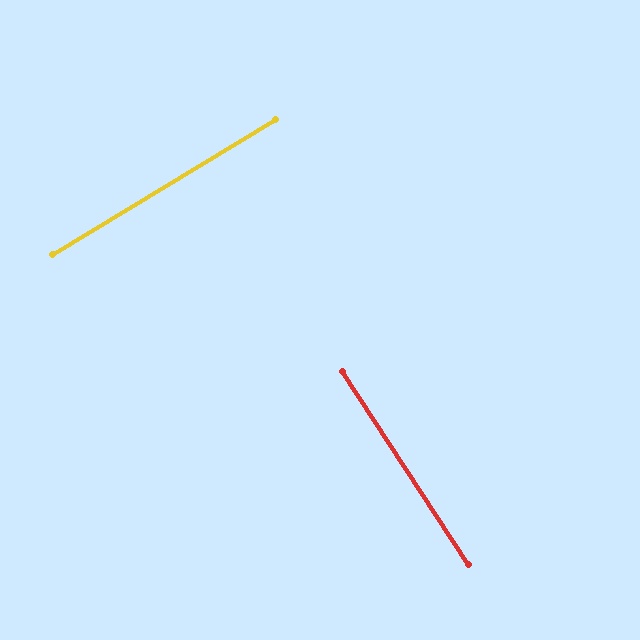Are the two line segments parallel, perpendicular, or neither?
Perpendicular — they meet at approximately 88°.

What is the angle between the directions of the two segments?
Approximately 88 degrees.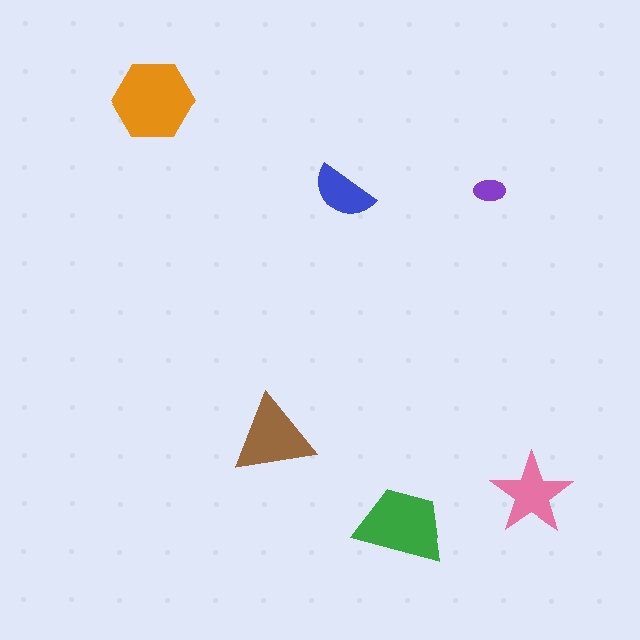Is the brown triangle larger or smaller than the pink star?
Larger.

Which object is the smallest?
The purple ellipse.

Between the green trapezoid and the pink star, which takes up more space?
The green trapezoid.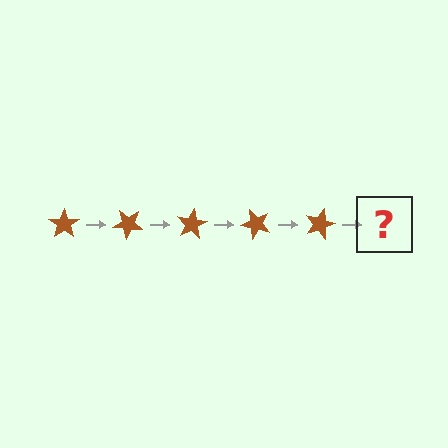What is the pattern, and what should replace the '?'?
The pattern is that the star rotates 40 degrees each step. The '?' should be a brown star rotated 200 degrees.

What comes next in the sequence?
The next element should be a brown star rotated 200 degrees.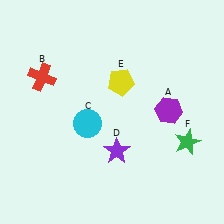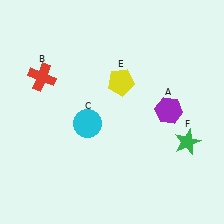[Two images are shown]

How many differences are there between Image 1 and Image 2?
There is 1 difference between the two images.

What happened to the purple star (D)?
The purple star (D) was removed in Image 2. It was in the bottom-right area of Image 1.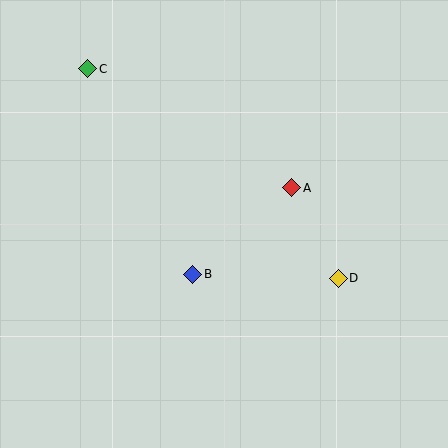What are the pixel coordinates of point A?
Point A is at (292, 188).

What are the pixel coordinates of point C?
Point C is at (88, 69).